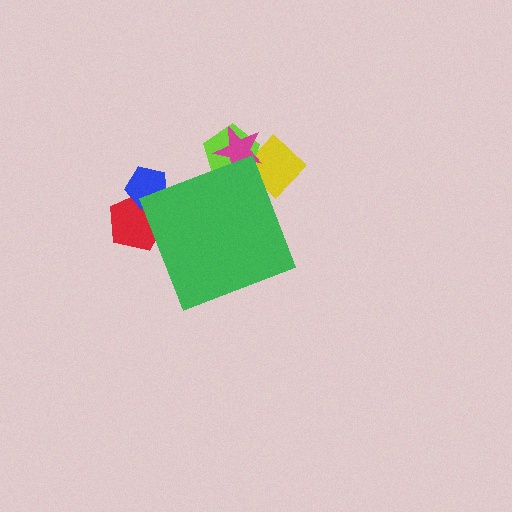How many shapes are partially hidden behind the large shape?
5 shapes are partially hidden.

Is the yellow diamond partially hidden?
Yes, the yellow diamond is partially hidden behind the green diamond.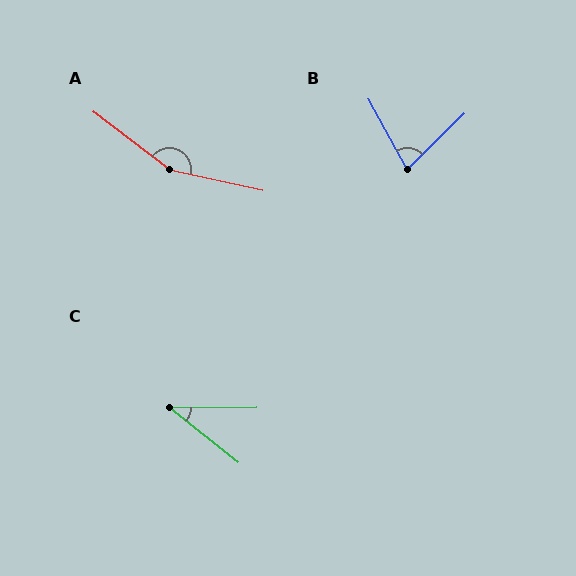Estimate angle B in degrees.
Approximately 74 degrees.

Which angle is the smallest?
C, at approximately 39 degrees.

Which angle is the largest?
A, at approximately 155 degrees.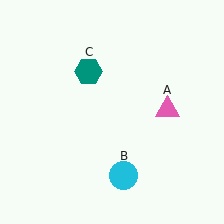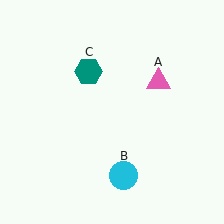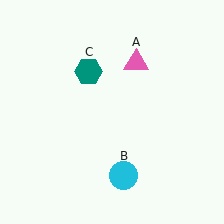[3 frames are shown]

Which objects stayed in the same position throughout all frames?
Cyan circle (object B) and teal hexagon (object C) remained stationary.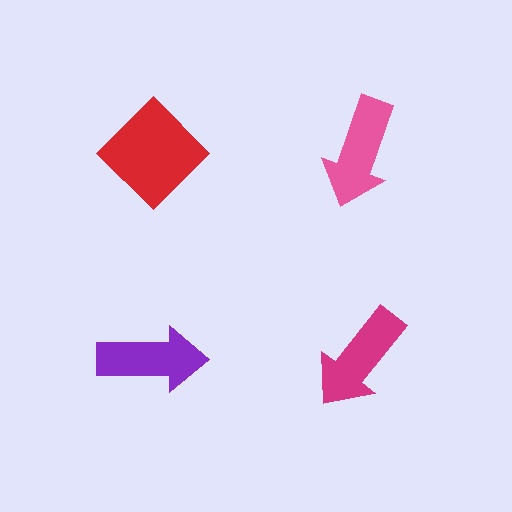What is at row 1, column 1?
A red diamond.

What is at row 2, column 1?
A purple arrow.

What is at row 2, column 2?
A magenta arrow.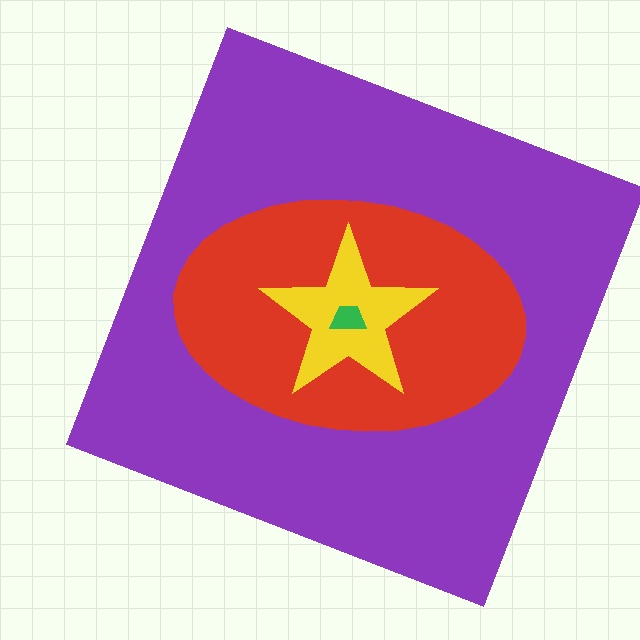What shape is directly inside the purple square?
The red ellipse.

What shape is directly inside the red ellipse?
The yellow star.